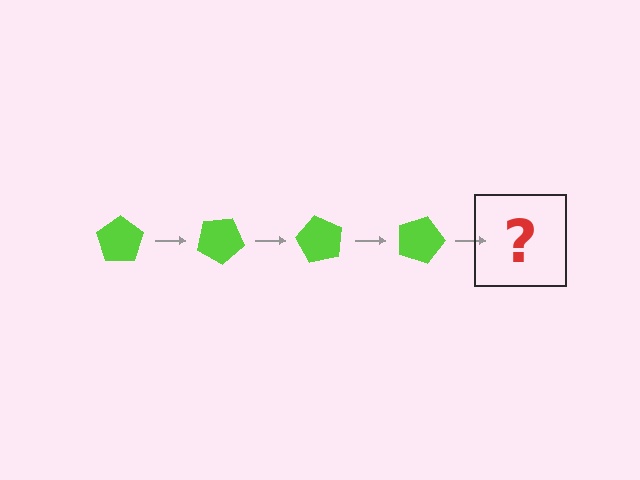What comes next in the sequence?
The next element should be a lime pentagon rotated 120 degrees.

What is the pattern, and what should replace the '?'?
The pattern is that the pentagon rotates 30 degrees each step. The '?' should be a lime pentagon rotated 120 degrees.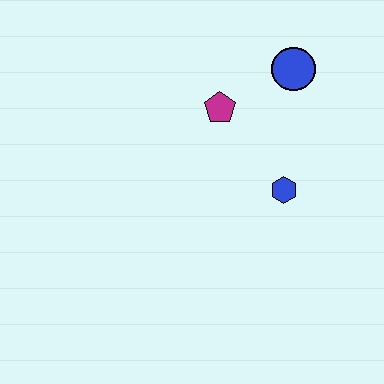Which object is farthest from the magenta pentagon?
The blue hexagon is farthest from the magenta pentagon.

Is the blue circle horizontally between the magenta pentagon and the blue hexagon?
No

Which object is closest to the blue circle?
The magenta pentagon is closest to the blue circle.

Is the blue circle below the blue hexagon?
No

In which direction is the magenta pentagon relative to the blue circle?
The magenta pentagon is to the left of the blue circle.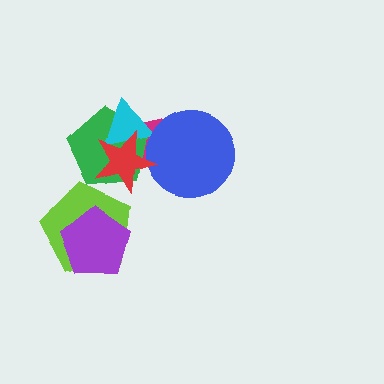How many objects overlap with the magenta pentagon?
4 objects overlap with the magenta pentagon.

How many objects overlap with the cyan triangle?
3 objects overlap with the cyan triangle.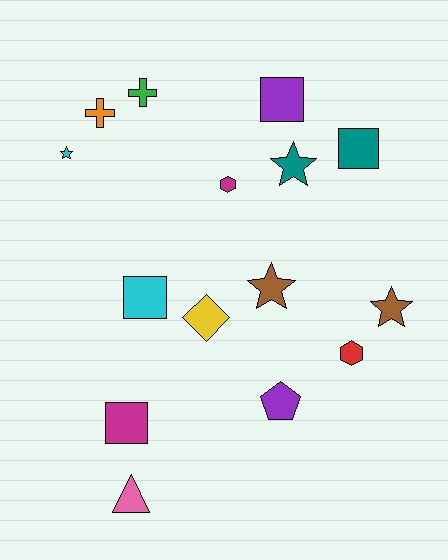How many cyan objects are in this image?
There are 2 cyan objects.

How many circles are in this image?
There are no circles.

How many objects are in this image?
There are 15 objects.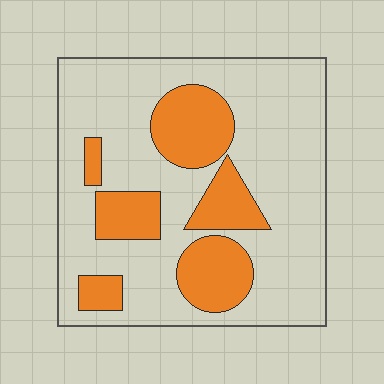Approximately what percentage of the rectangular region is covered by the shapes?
Approximately 25%.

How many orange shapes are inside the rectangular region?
6.